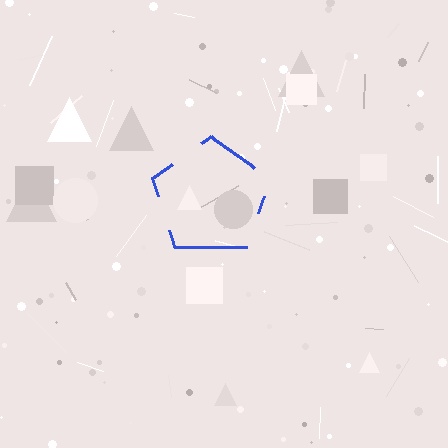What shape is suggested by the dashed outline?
The dashed outline suggests a pentagon.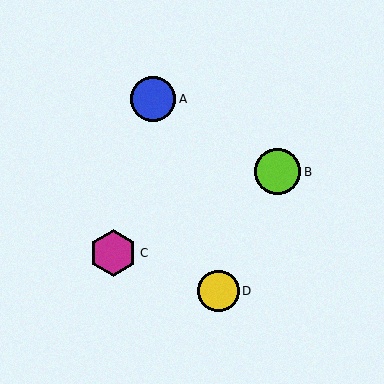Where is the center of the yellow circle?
The center of the yellow circle is at (219, 291).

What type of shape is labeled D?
Shape D is a yellow circle.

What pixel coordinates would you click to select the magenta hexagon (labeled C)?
Click at (113, 253) to select the magenta hexagon C.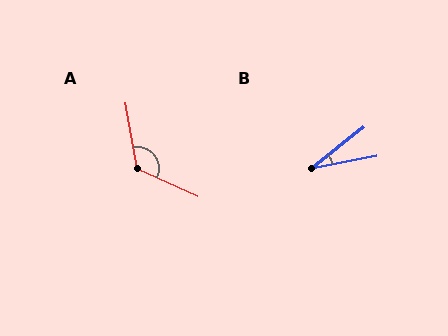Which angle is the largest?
A, at approximately 125 degrees.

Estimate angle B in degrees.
Approximately 27 degrees.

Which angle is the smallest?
B, at approximately 27 degrees.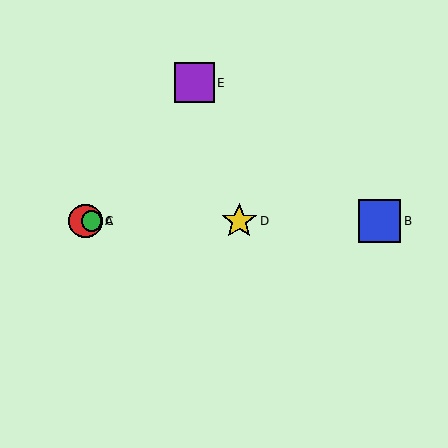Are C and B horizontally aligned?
Yes, both are at y≈221.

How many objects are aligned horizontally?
4 objects (A, B, C, D) are aligned horizontally.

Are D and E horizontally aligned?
No, D is at y≈221 and E is at y≈83.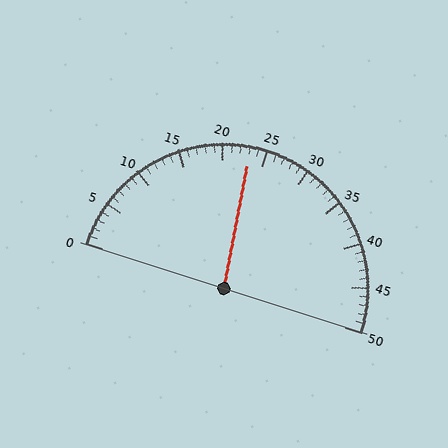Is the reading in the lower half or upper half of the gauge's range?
The reading is in the lower half of the range (0 to 50).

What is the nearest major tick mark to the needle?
The nearest major tick mark is 25.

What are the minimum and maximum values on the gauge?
The gauge ranges from 0 to 50.